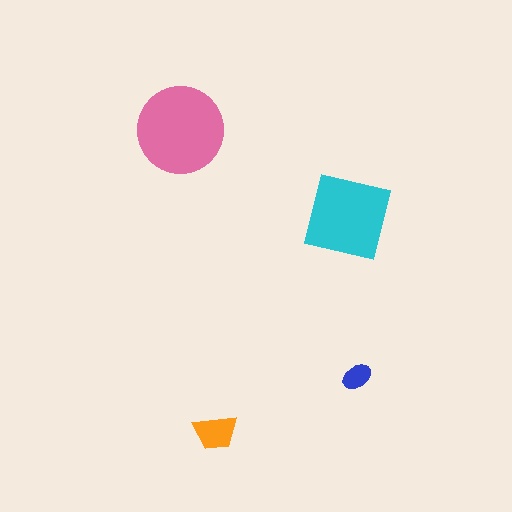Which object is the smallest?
The blue ellipse.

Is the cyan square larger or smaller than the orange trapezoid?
Larger.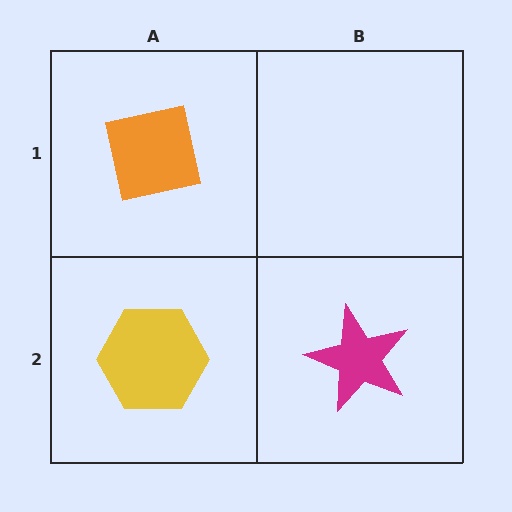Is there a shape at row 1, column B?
No, that cell is empty.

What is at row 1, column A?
An orange square.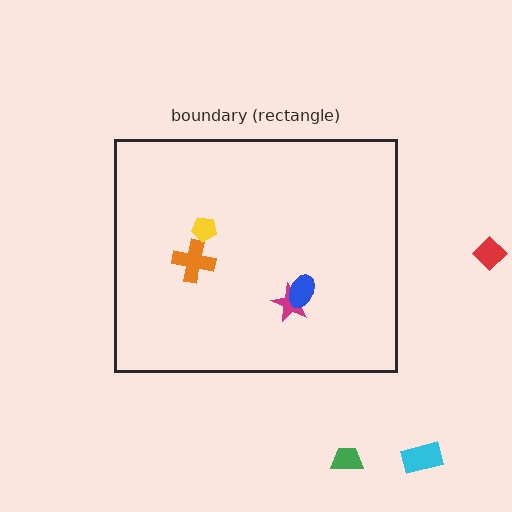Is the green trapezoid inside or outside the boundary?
Outside.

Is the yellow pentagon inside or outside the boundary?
Inside.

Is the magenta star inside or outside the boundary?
Inside.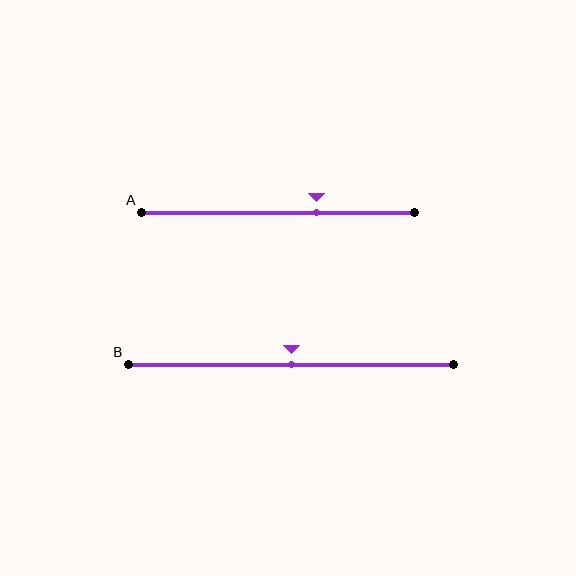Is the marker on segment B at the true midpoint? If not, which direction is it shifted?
Yes, the marker on segment B is at the true midpoint.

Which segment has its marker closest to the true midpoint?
Segment B has its marker closest to the true midpoint.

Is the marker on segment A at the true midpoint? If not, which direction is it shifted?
No, the marker on segment A is shifted to the right by about 14% of the segment length.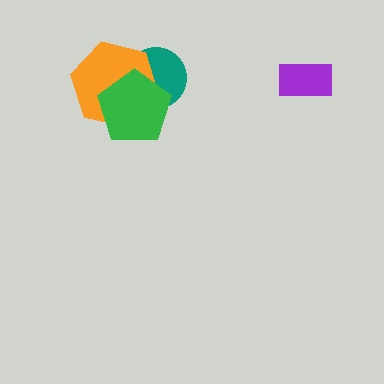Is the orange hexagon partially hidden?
Yes, it is partially covered by another shape.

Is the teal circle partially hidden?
Yes, it is partially covered by another shape.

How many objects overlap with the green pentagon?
2 objects overlap with the green pentagon.